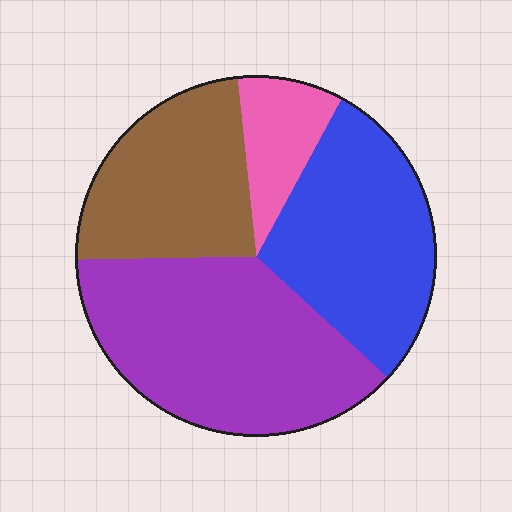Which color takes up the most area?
Purple, at roughly 40%.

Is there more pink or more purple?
Purple.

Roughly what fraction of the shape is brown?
Brown takes up about one quarter (1/4) of the shape.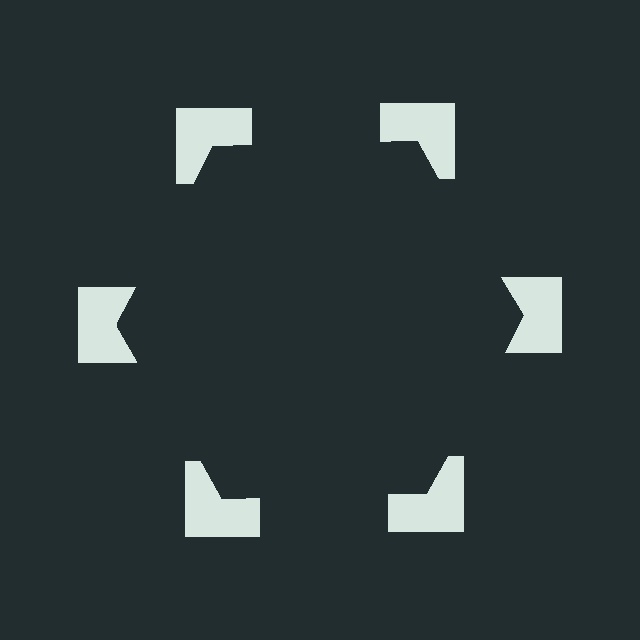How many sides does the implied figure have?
6 sides.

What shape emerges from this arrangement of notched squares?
An illusory hexagon — its edges are inferred from the aligned wedge cuts in the notched squares, not physically drawn.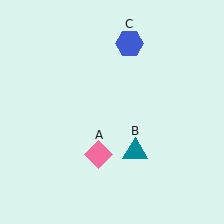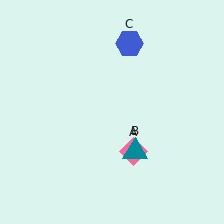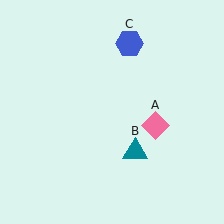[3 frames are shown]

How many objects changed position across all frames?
1 object changed position: pink diamond (object A).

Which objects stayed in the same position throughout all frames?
Teal triangle (object B) and blue hexagon (object C) remained stationary.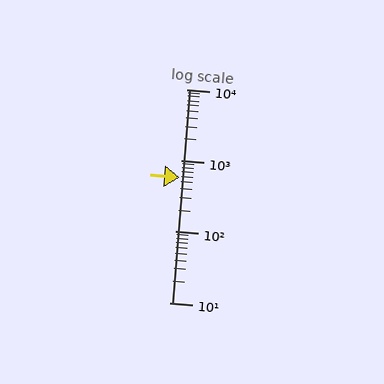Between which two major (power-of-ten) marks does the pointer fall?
The pointer is between 100 and 1000.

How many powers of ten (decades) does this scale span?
The scale spans 3 decades, from 10 to 10000.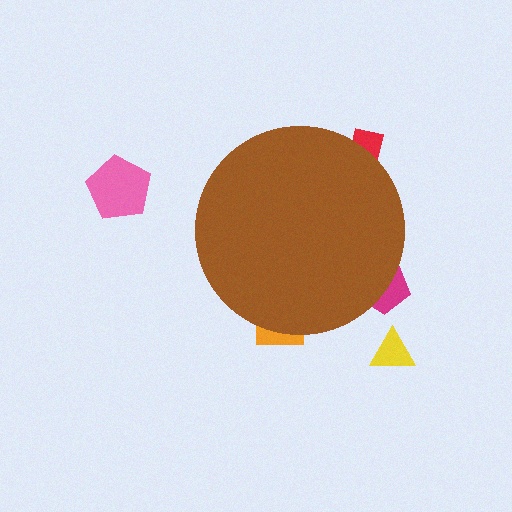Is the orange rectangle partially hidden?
Yes, the orange rectangle is partially hidden behind the brown circle.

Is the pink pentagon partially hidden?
No, the pink pentagon is fully visible.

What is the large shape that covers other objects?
A brown circle.